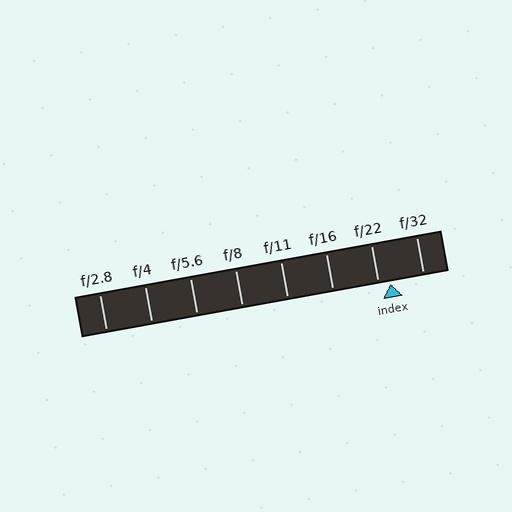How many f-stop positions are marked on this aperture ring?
There are 8 f-stop positions marked.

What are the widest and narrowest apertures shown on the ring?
The widest aperture shown is f/2.8 and the narrowest is f/32.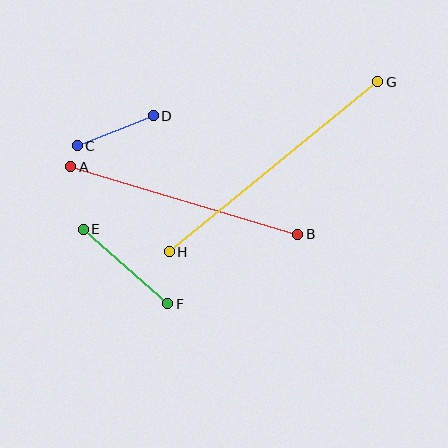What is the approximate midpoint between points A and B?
The midpoint is at approximately (184, 200) pixels.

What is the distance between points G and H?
The distance is approximately 269 pixels.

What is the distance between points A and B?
The distance is approximately 237 pixels.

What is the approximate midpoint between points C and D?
The midpoint is at approximately (115, 131) pixels.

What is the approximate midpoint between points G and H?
The midpoint is at approximately (274, 167) pixels.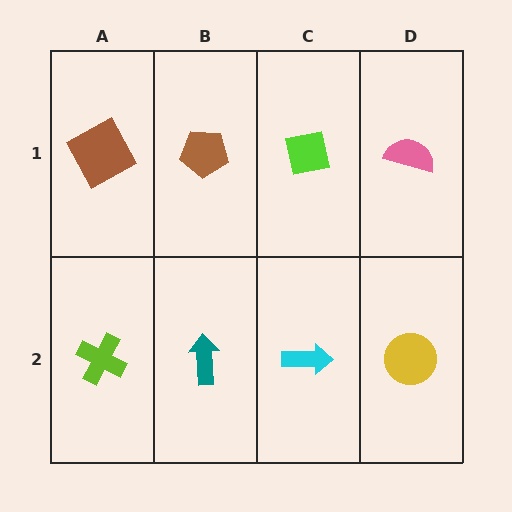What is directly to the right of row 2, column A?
A teal arrow.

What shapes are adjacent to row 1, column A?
A lime cross (row 2, column A), a brown pentagon (row 1, column B).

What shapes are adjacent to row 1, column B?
A teal arrow (row 2, column B), a brown square (row 1, column A), a lime square (row 1, column C).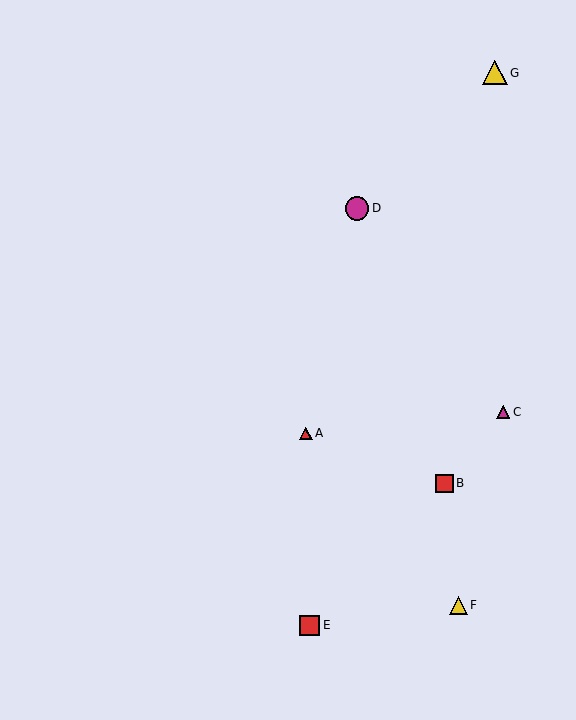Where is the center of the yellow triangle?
The center of the yellow triangle is at (495, 73).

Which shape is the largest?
The yellow triangle (labeled G) is the largest.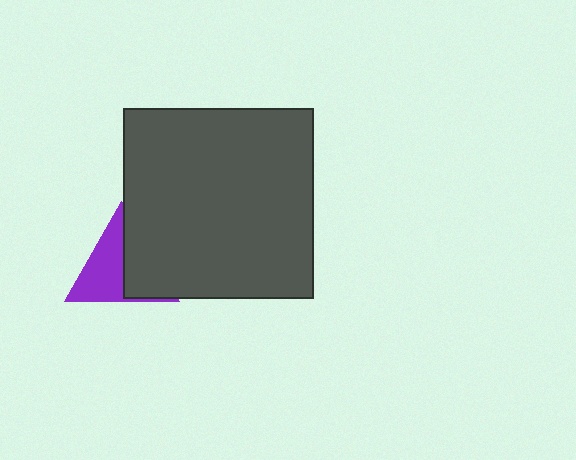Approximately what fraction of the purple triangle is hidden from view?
Roughly 45% of the purple triangle is hidden behind the dark gray square.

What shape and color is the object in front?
The object in front is a dark gray square.